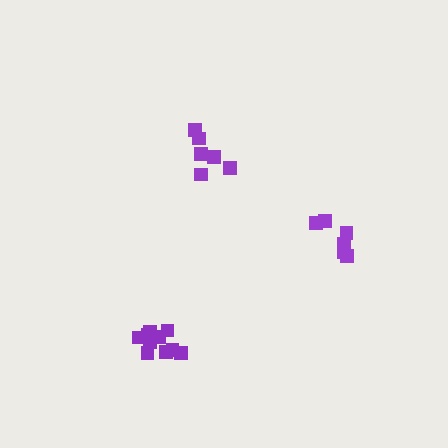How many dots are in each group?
Group 1: 6 dots, Group 2: 11 dots, Group 3: 6 dots (23 total).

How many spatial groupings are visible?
There are 3 spatial groupings.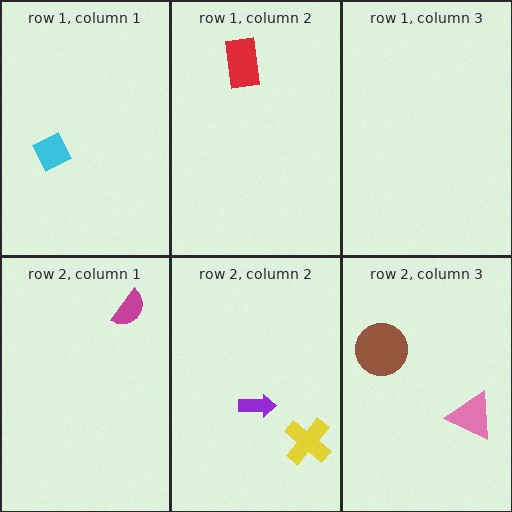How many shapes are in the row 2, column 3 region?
2.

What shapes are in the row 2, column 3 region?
The brown circle, the pink triangle.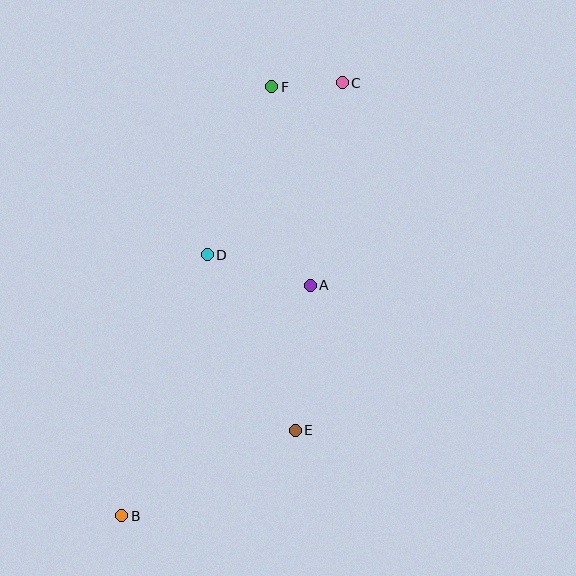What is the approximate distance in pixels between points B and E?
The distance between B and E is approximately 194 pixels.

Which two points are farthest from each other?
Points B and C are farthest from each other.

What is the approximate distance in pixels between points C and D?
The distance between C and D is approximately 219 pixels.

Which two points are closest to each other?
Points C and F are closest to each other.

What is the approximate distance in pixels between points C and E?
The distance between C and E is approximately 351 pixels.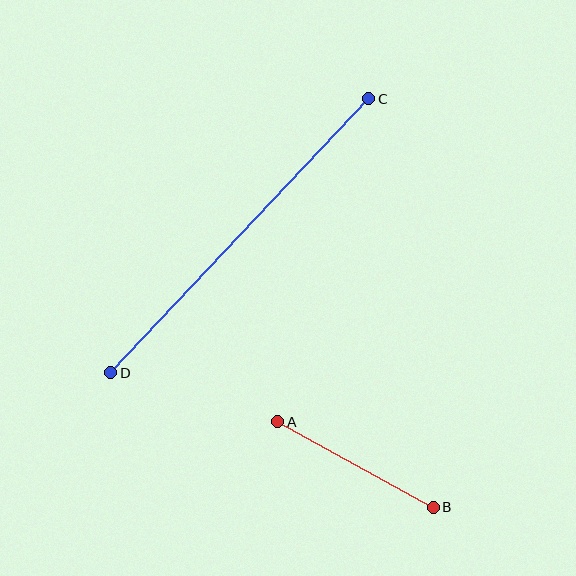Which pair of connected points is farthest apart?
Points C and D are farthest apart.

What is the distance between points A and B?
The distance is approximately 177 pixels.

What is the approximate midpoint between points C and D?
The midpoint is at approximately (240, 236) pixels.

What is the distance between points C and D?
The distance is approximately 377 pixels.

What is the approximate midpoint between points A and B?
The midpoint is at approximately (355, 464) pixels.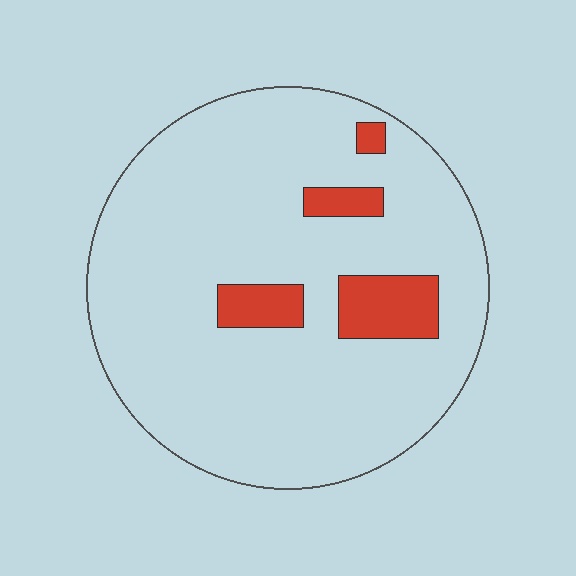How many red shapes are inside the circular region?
4.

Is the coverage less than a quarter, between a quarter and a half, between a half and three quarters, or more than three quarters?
Less than a quarter.